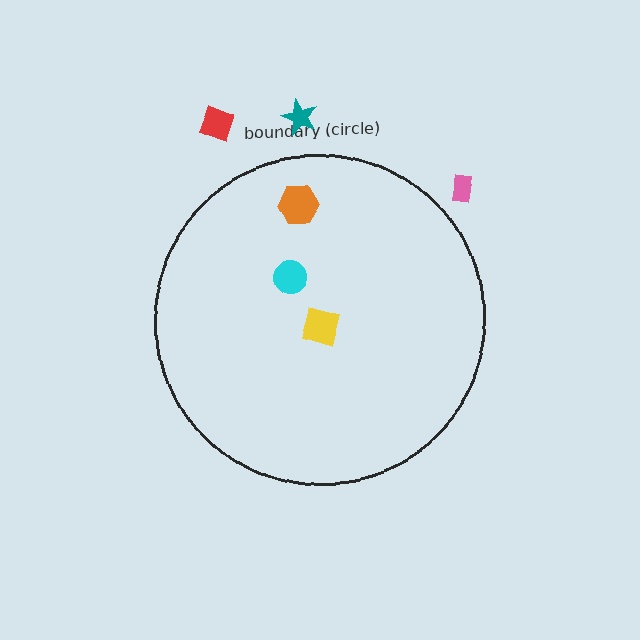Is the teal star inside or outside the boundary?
Outside.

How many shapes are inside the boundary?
3 inside, 3 outside.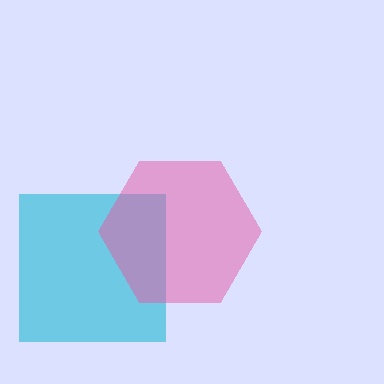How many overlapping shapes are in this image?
There are 2 overlapping shapes in the image.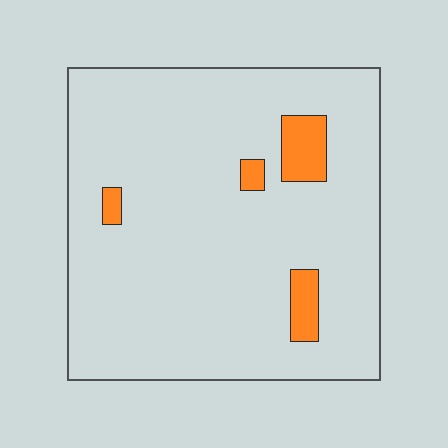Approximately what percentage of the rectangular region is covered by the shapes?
Approximately 5%.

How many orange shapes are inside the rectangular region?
4.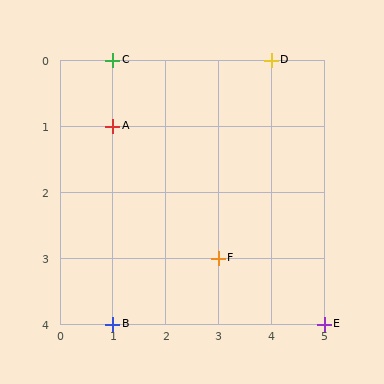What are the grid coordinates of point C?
Point C is at grid coordinates (1, 0).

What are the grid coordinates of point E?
Point E is at grid coordinates (5, 4).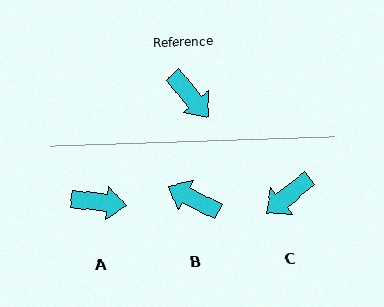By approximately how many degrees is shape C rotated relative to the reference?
Approximately 91 degrees clockwise.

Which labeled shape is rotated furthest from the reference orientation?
B, about 157 degrees away.